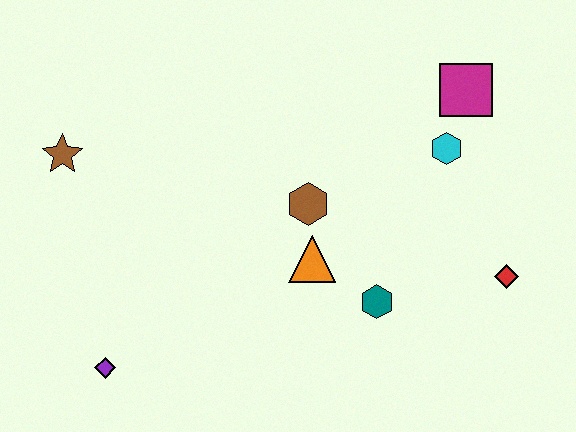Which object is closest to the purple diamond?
The brown star is closest to the purple diamond.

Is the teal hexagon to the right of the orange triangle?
Yes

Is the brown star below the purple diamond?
No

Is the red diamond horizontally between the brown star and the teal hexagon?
No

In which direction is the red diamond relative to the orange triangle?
The red diamond is to the right of the orange triangle.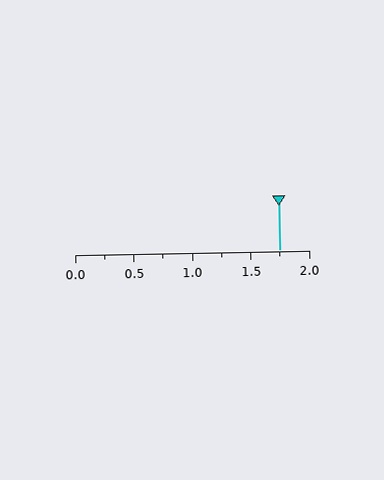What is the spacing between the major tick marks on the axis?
The major ticks are spaced 0.5 apart.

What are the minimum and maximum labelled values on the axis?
The axis runs from 0.0 to 2.0.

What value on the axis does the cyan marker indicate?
The marker indicates approximately 1.75.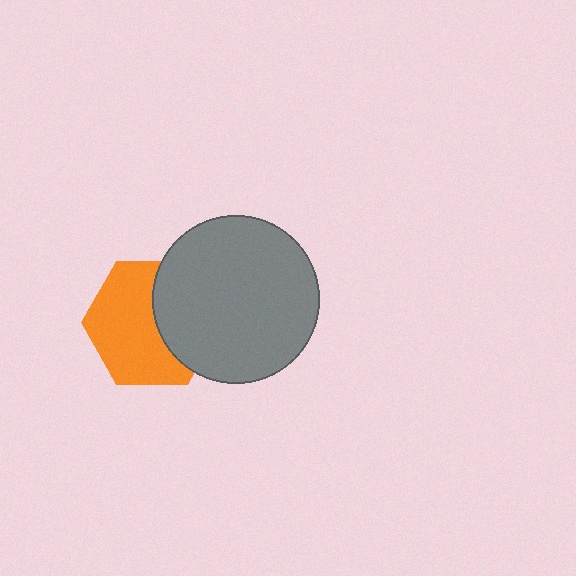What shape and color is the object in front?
The object in front is a gray circle.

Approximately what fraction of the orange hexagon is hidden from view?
Roughly 39% of the orange hexagon is hidden behind the gray circle.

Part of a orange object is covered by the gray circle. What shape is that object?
It is a hexagon.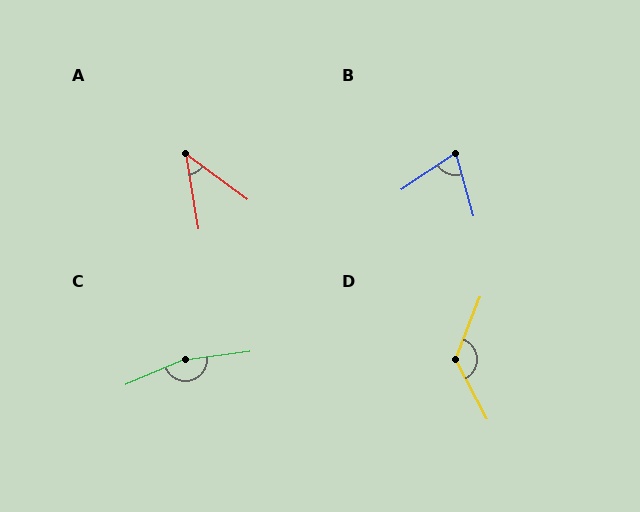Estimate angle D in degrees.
Approximately 131 degrees.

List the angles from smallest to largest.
A (44°), B (72°), D (131°), C (164°).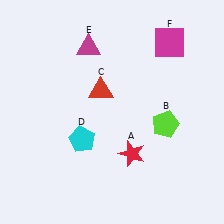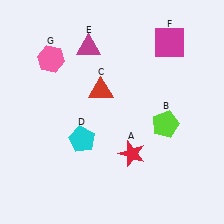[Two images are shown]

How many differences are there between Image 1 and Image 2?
There is 1 difference between the two images.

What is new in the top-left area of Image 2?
A pink hexagon (G) was added in the top-left area of Image 2.